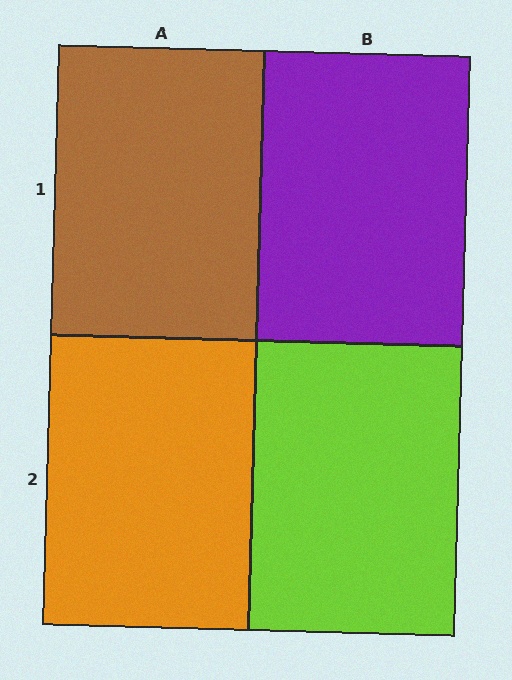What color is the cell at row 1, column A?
Brown.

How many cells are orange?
1 cell is orange.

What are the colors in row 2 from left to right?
Orange, lime.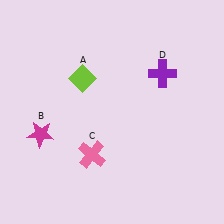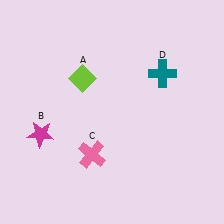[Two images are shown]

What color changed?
The cross (D) changed from purple in Image 1 to teal in Image 2.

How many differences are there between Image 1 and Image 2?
There is 1 difference between the two images.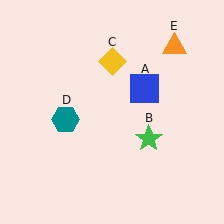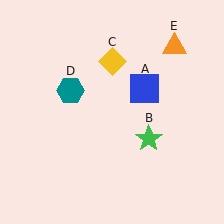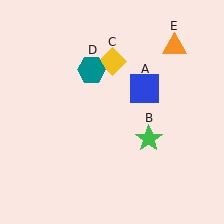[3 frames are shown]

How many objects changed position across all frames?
1 object changed position: teal hexagon (object D).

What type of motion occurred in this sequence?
The teal hexagon (object D) rotated clockwise around the center of the scene.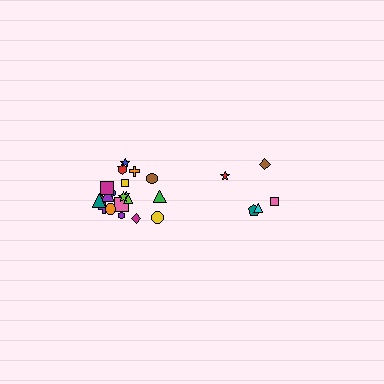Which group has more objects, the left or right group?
The left group.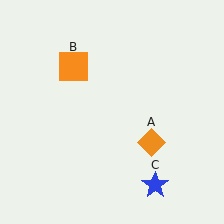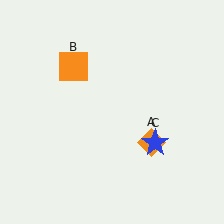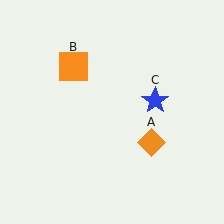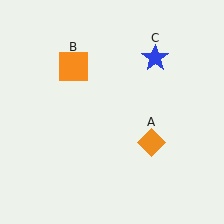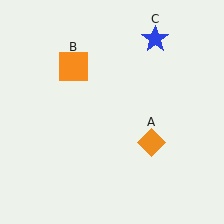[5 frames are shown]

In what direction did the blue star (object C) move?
The blue star (object C) moved up.